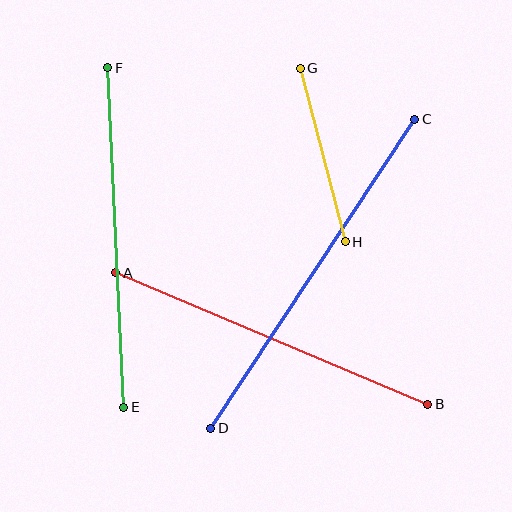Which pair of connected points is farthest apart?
Points C and D are farthest apart.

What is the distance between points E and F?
The distance is approximately 340 pixels.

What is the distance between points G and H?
The distance is approximately 179 pixels.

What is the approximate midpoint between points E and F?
The midpoint is at approximately (116, 237) pixels.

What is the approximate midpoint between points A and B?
The midpoint is at approximately (272, 339) pixels.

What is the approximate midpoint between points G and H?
The midpoint is at approximately (323, 155) pixels.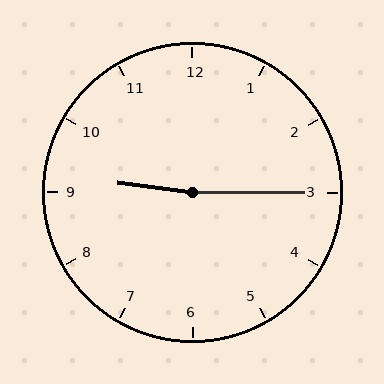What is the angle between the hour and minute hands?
Approximately 172 degrees.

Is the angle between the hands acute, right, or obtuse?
It is obtuse.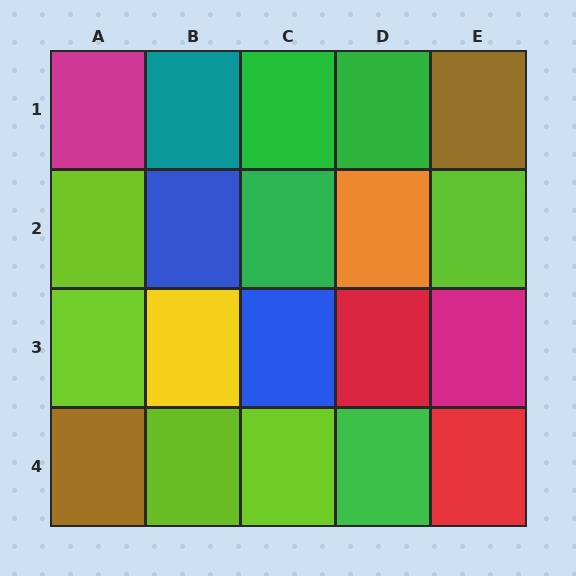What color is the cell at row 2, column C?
Green.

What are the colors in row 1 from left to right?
Magenta, teal, green, green, brown.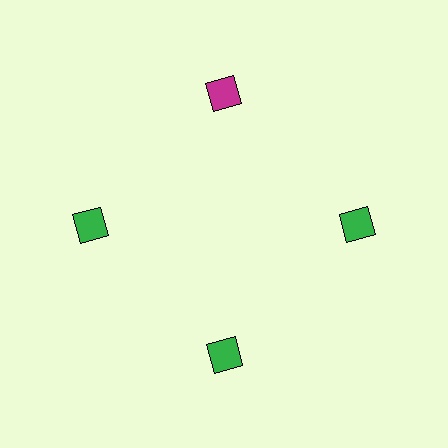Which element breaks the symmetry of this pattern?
The magenta diamond at roughly the 12 o'clock position breaks the symmetry. All other shapes are green diamonds.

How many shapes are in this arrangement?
There are 4 shapes arranged in a ring pattern.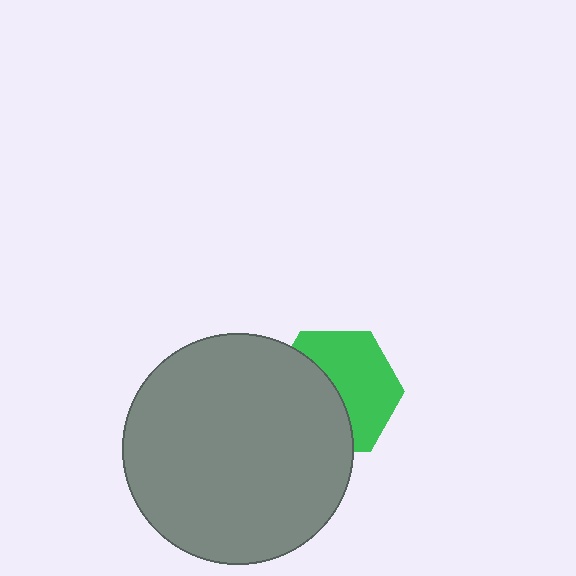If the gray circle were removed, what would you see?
You would see the complete green hexagon.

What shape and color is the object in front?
The object in front is a gray circle.